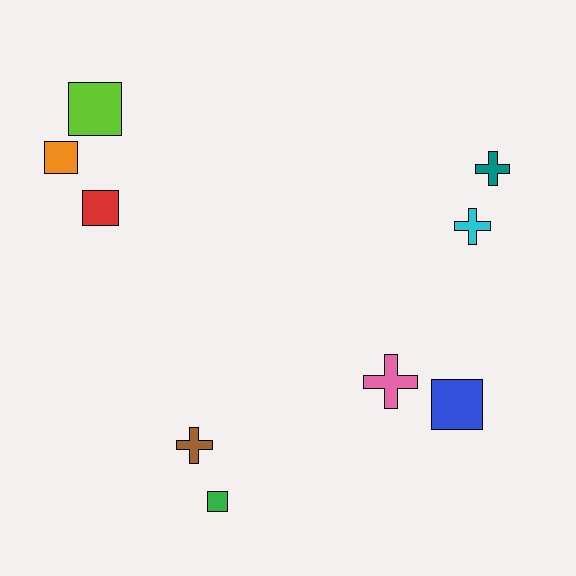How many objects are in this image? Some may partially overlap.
There are 9 objects.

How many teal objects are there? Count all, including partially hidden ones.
There is 1 teal object.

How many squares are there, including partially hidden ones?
There are 5 squares.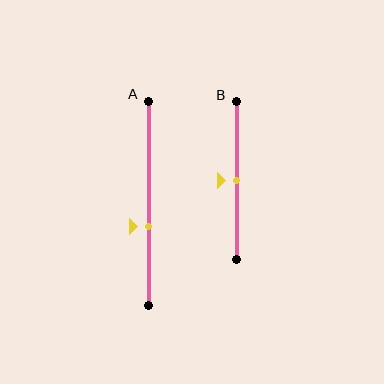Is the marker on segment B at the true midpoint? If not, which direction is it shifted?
Yes, the marker on segment B is at the true midpoint.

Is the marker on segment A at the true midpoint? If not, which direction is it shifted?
No, the marker on segment A is shifted downward by about 11% of the segment length.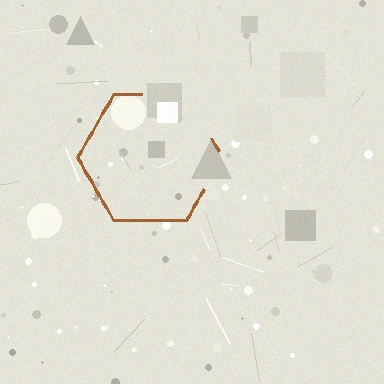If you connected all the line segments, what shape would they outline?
They would outline a hexagon.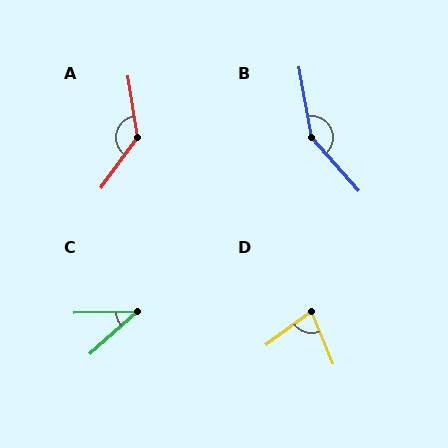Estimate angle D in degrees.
Approximately 76 degrees.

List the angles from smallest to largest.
C (40°), D (76°), A (136°), B (149°).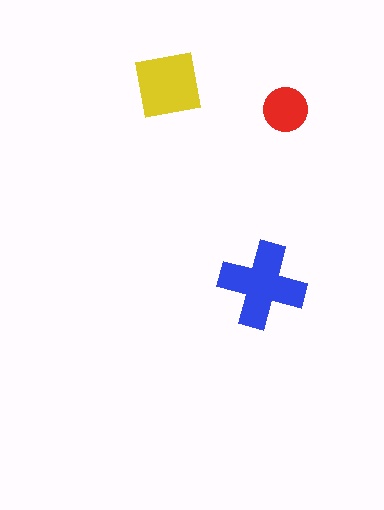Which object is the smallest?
The red circle.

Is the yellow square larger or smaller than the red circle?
Larger.